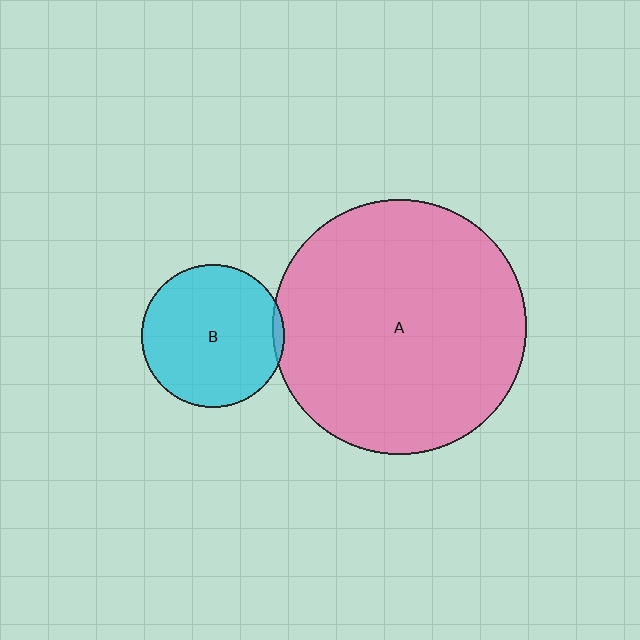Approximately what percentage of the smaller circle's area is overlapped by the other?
Approximately 5%.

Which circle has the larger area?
Circle A (pink).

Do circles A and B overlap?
Yes.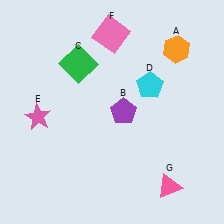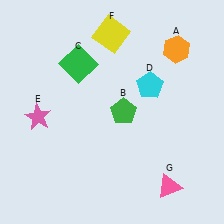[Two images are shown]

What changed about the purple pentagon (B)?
In Image 1, B is purple. In Image 2, it changed to green.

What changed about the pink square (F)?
In Image 1, F is pink. In Image 2, it changed to yellow.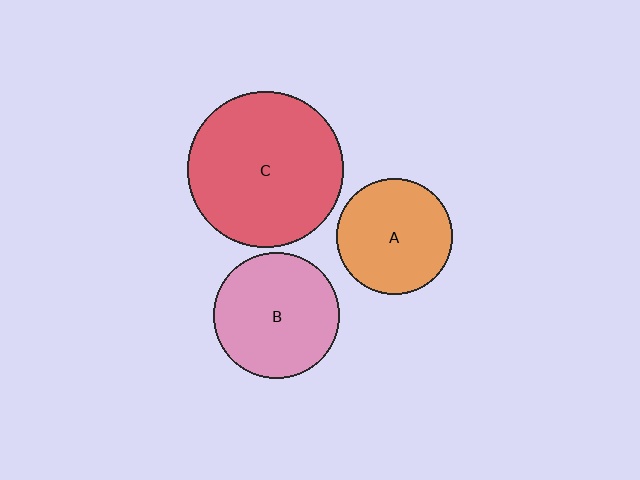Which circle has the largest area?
Circle C (red).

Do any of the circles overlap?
No, none of the circles overlap.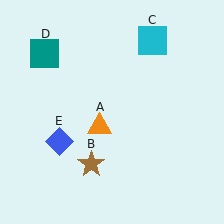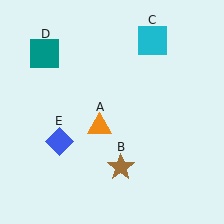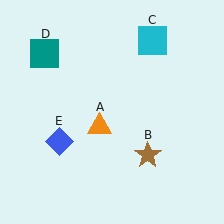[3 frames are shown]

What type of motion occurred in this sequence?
The brown star (object B) rotated counterclockwise around the center of the scene.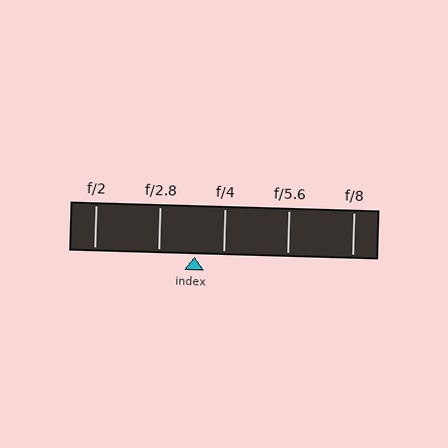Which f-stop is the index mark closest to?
The index mark is closest to f/4.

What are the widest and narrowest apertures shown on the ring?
The widest aperture shown is f/2 and the narrowest is f/8.